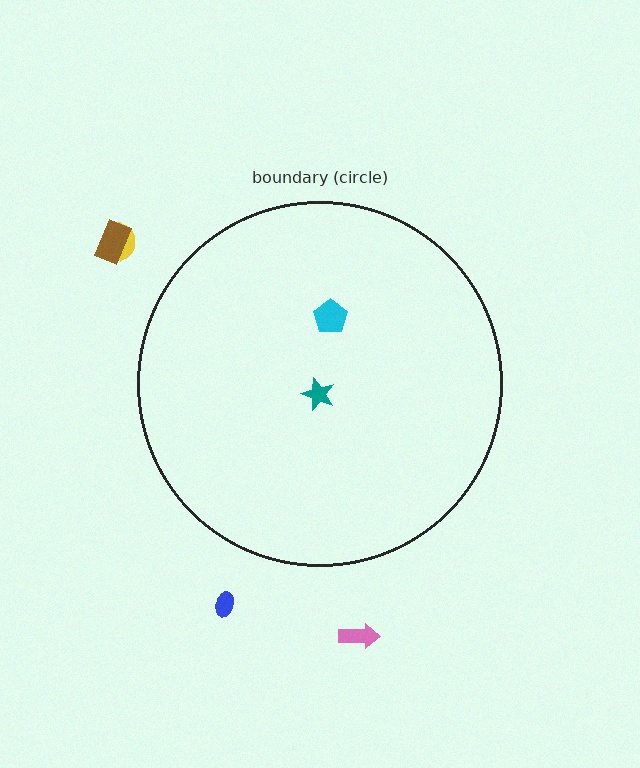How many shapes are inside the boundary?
2 inside, 4 outside.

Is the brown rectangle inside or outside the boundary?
Outside.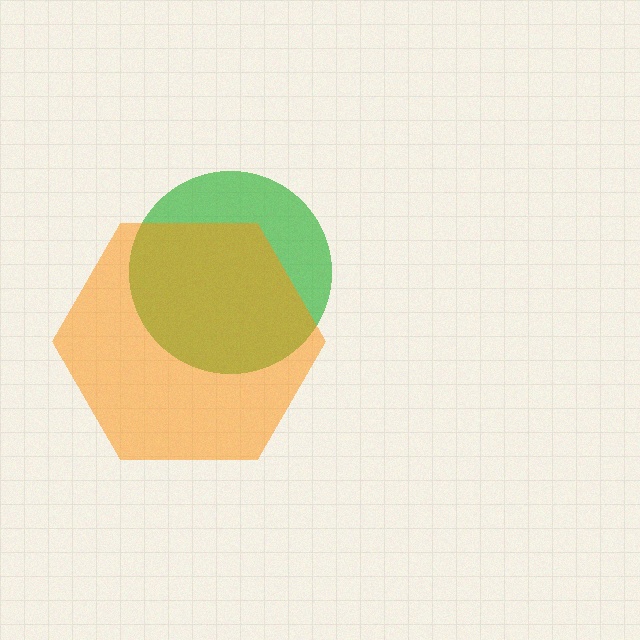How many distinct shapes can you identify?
There are 2 distinct shapes: a green circle, an orange hexagon.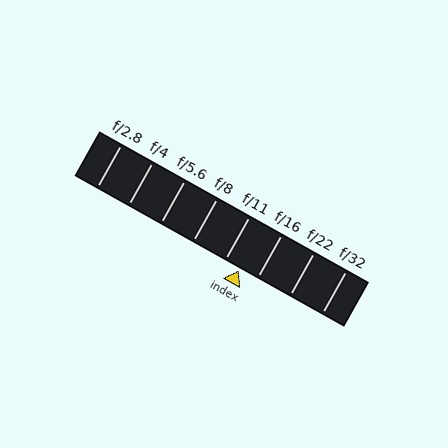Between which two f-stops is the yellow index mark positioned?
The index mark is between f/11 and f/16.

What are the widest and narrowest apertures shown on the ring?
The widest aperture shown is f/2.8 and the narrowest is f/32.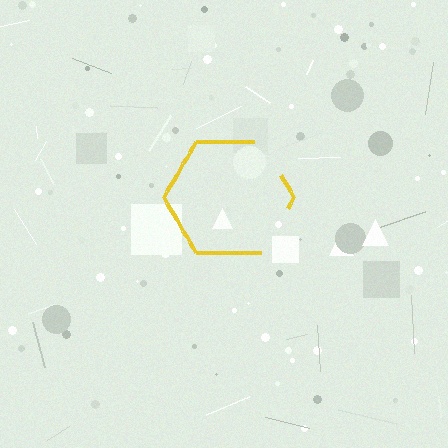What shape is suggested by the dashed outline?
The dashed outline suggests a hexagon.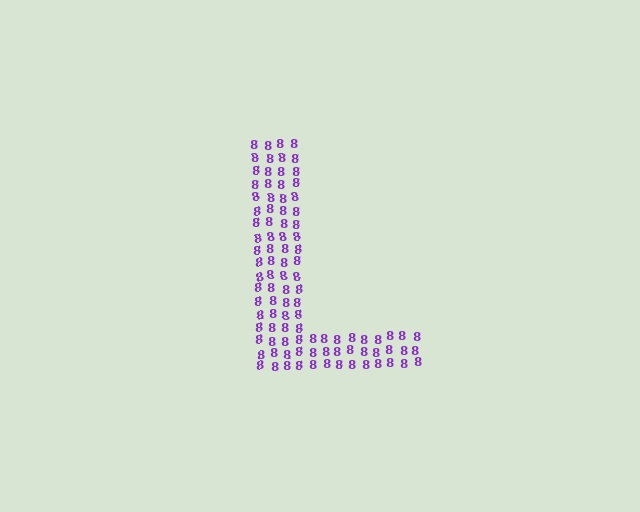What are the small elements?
The small elements are digit 8's.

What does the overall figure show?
The overall figure shows the letter L.